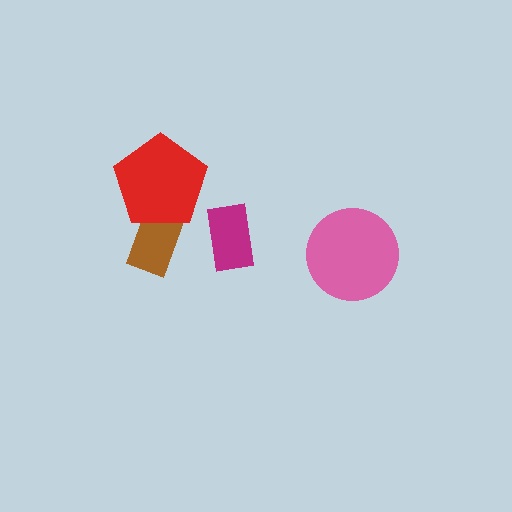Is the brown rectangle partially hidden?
Yes, it is partially covered by another shape.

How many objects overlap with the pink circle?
0 objects overlap with the pink circle.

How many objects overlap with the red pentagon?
1 object overlaps with the red pentagon.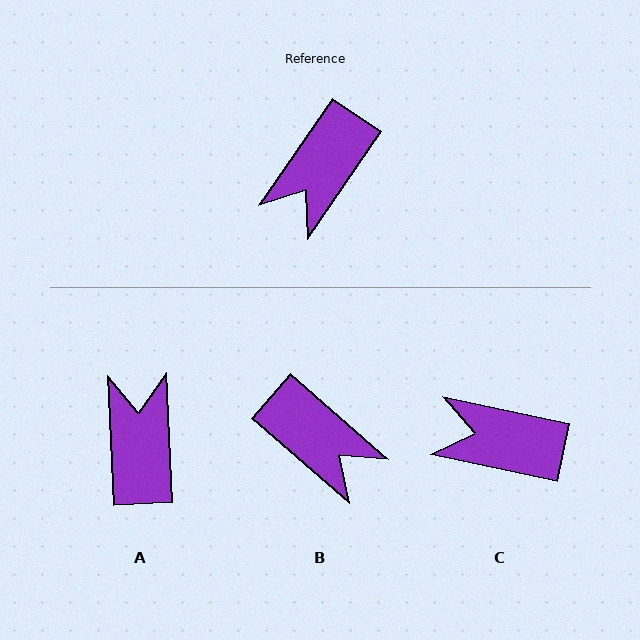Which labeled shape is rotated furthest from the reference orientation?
A, about 143 degrees away.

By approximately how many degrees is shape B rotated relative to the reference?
Approximately 83 degrees counter-clockwise.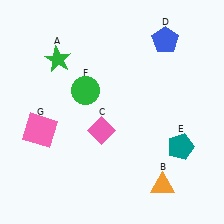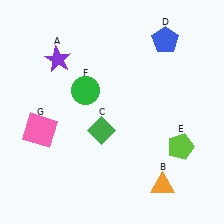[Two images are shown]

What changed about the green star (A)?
In Image 1, A is green. In Image 2, it changed to purple.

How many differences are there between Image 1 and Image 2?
There are 3 differences between the two images.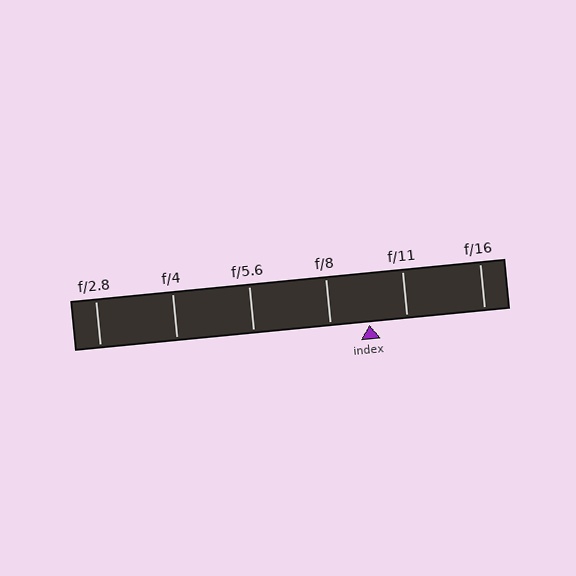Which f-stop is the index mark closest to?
The index mark is closest to f/11.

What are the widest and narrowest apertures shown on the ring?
The widest aperture shown is f/2.8 and the narrowest is f/16.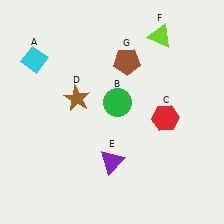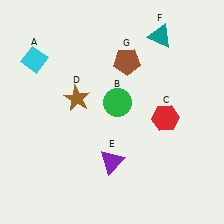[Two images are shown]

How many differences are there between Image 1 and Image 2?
There is 1 difference between the two images.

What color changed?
The triangle (F) changed from lime in Image 1 to teal in Image 2.